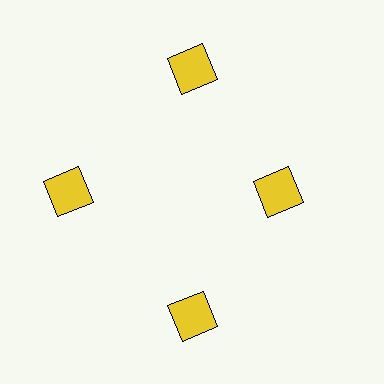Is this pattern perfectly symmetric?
No. The 4 yellow squares are arranged in a ring, but one element near the 3 o'clock position is pulled inward toward the center, breaking the 4-fold rotational symmetry.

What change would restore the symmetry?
The symmetry would be restored by moving it outward, back onto the ring so that all 4 squares sit at equal angles and equal distance from the center.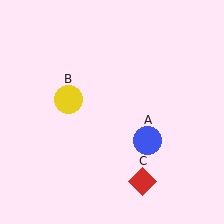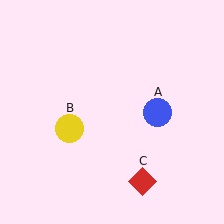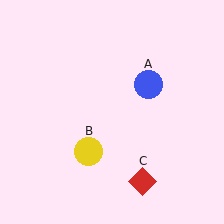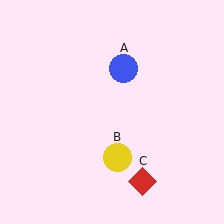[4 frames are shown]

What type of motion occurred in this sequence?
The blue circle (object A), yellow circle (object B) rotated counterclockwise around the center of the scene.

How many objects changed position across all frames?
2 objects changed position: blue circle (object A), yellow circle (object B).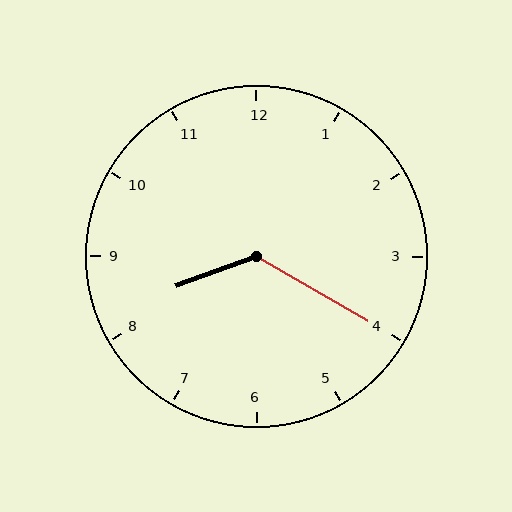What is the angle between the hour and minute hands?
Approximately 130 degrees.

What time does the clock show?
8:20.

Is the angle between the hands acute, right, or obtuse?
It is obtuse.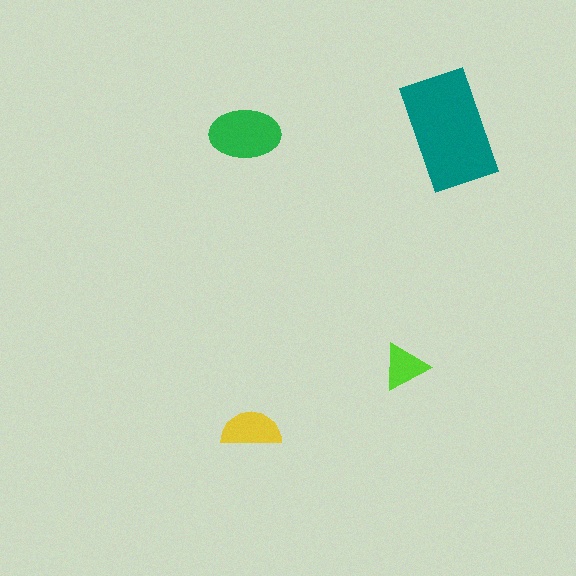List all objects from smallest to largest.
The lime triangle, the yellow semicircle, the green ellipse, the teal rectangle.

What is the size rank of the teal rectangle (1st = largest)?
1st.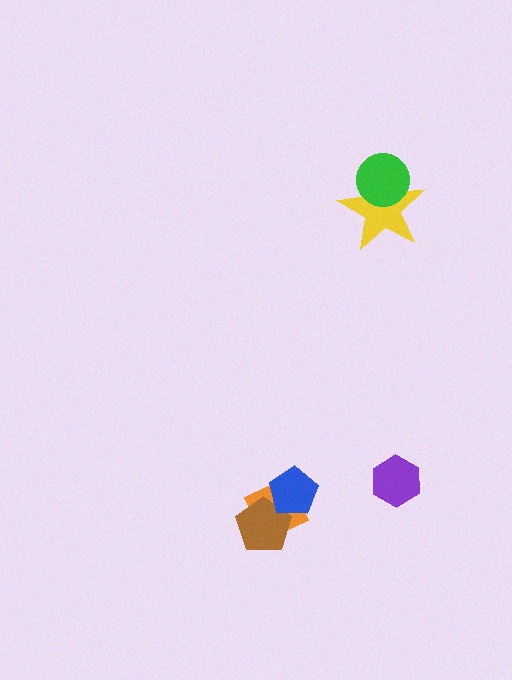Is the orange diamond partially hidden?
Yes, it is partially covered by another shape.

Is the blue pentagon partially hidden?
No, no other shape covers it.